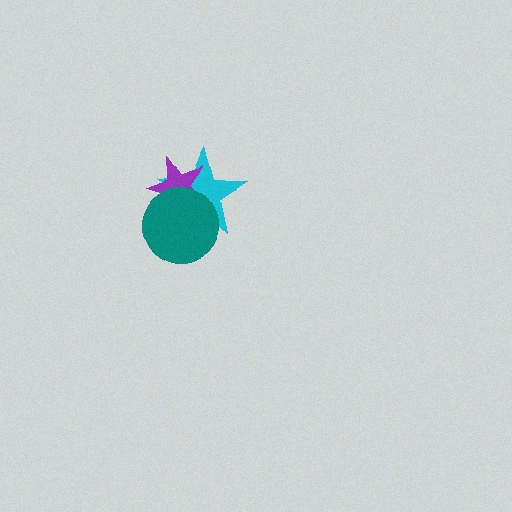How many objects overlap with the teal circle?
2 objects overlap with the teal circle.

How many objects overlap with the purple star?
2 objects overlap with the purple star.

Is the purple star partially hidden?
Yes, it is partially covered by another shape.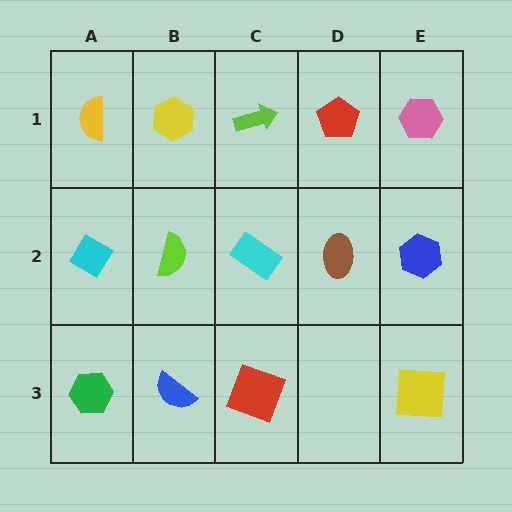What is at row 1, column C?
A lime arrow.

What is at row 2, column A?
A cyan diamond.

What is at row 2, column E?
A blue hexagon.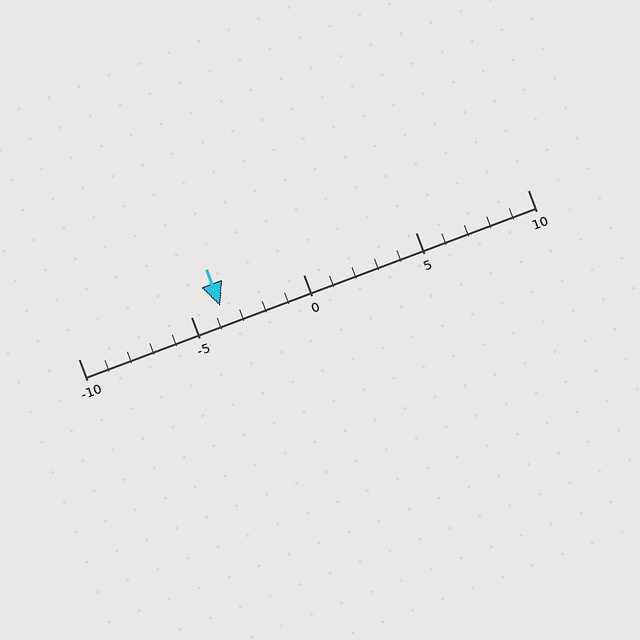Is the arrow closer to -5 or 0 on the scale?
The arrow is closer to -5.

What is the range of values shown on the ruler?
The ruler shows values from -10 to 10.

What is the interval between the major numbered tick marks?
The major tick marks are spaced 5 units apart.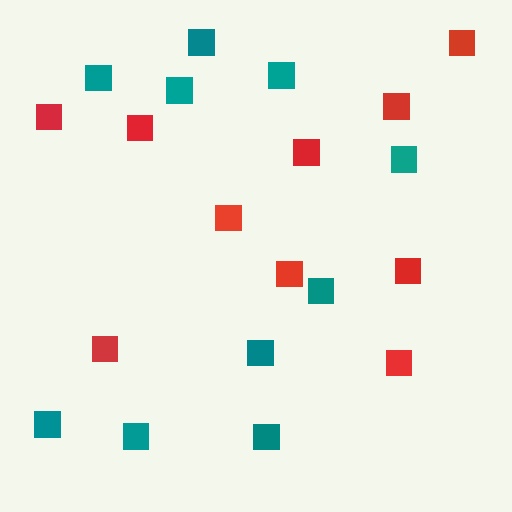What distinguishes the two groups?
There are 2 groups: one group of red squares (10) and one group of teal squares (10).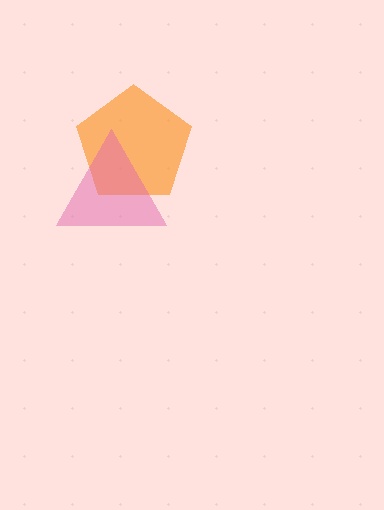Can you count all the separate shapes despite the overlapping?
Yes, there are 2 separate shapes.